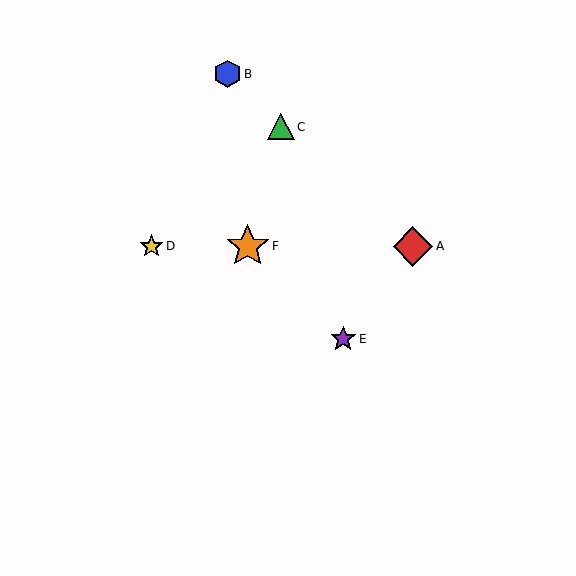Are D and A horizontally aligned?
Yes, both are at y≈246.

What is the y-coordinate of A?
Object A is at y≈246.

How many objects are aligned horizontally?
3 objects (A, D, F) are aligned horizontally.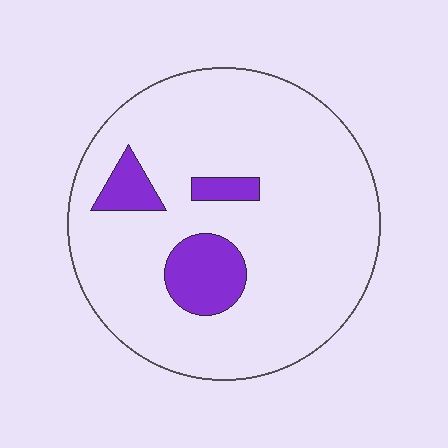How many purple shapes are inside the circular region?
3.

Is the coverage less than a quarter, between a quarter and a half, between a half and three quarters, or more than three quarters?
Less than a quarter.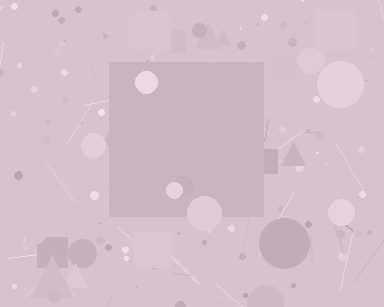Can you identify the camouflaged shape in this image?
The camouflaged shape is a square.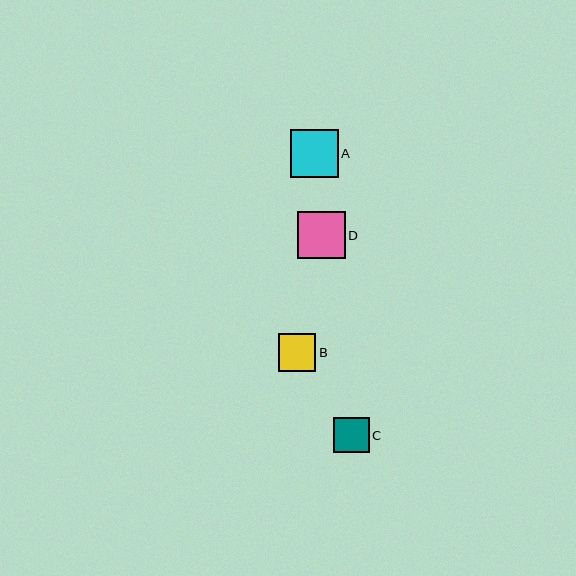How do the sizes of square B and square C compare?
Square B and square C are approximately the same size.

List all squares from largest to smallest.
From largest to smallest: A, D, B, C.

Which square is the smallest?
Square C is the smallest with a size of approximately 35 pixels.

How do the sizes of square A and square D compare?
Square A and square D are approximately the same size.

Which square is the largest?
Square A is the largest with a size of approximately 48 pixels.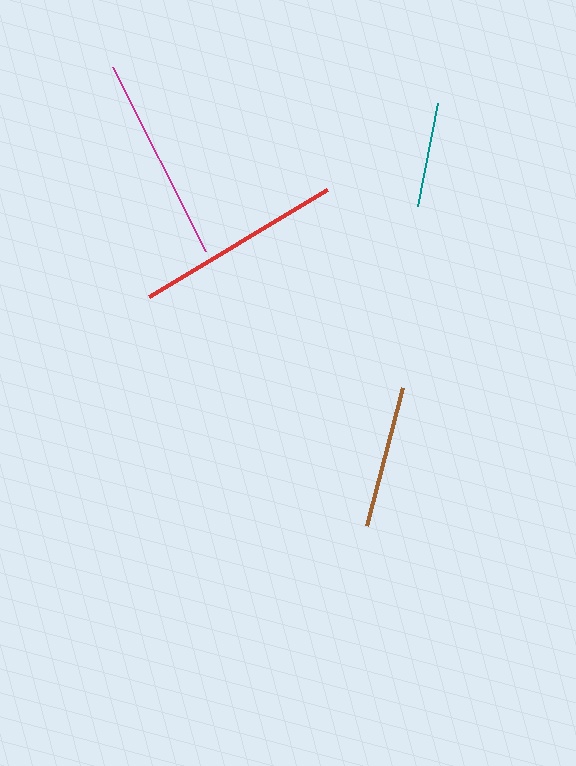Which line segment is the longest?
The red line is the longest at approximately 208 pixels.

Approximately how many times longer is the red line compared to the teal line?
The red line is approximately 2.0 times the length of the teal line.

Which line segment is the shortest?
The teal line is the shortest at approximately 106 pixels.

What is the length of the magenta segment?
The magenta segment is approximately 206 pixels long.